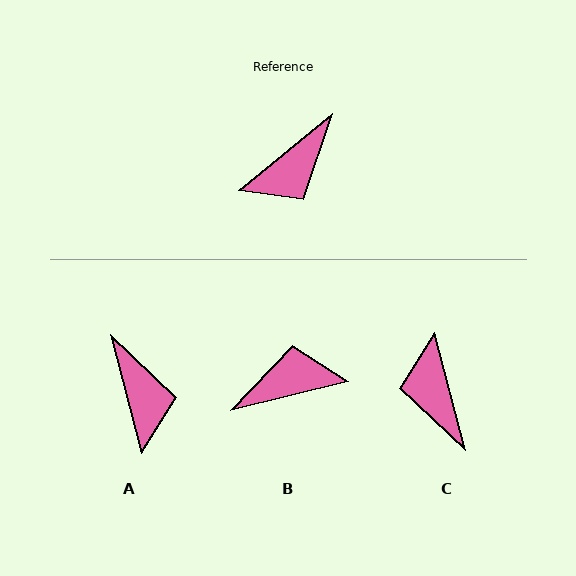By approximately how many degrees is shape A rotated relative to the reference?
Approximately 65 degrees counter-clockwise.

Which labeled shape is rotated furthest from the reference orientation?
B, about 154 degrees away.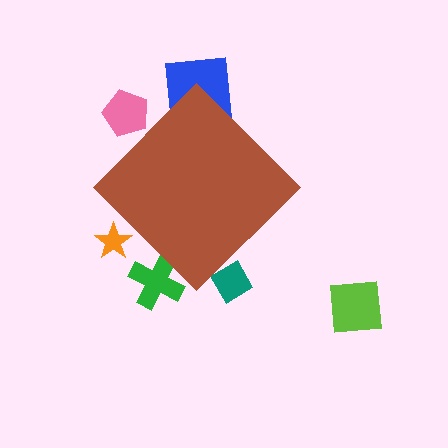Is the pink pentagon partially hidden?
Yes, the pink pentagon is partially hidden behind the brown diamond.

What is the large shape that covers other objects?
A brown diamond.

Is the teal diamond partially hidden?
Yes, the teal diamond is partially hidden behind the brown diamond.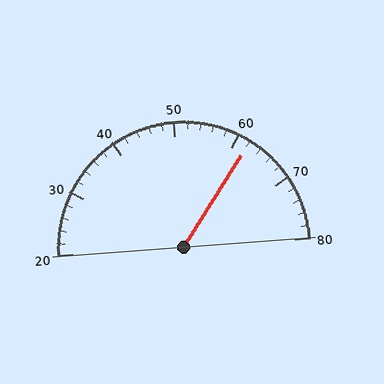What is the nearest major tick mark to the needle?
The nearest major tick mark is 60.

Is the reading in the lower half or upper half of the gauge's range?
The reading is in the upper half of the range (20 to 80).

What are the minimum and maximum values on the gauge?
The gauge ranges from 20 to 80.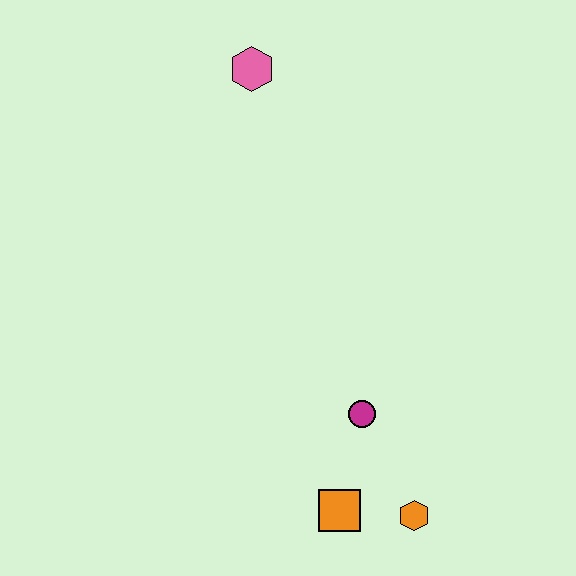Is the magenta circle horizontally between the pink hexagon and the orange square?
No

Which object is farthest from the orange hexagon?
The pink hexagon is farthest from the orange hexagon.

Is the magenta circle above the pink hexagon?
No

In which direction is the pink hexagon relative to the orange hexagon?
The pink hexagon is above the orange hexagon.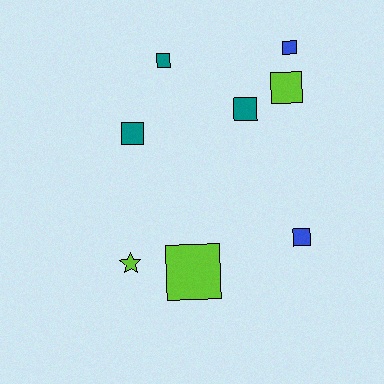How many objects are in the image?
There are 8 objects.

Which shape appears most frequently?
Square, with 7 objects.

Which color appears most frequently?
Teal, with 3 objects.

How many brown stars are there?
There are no brown stars.